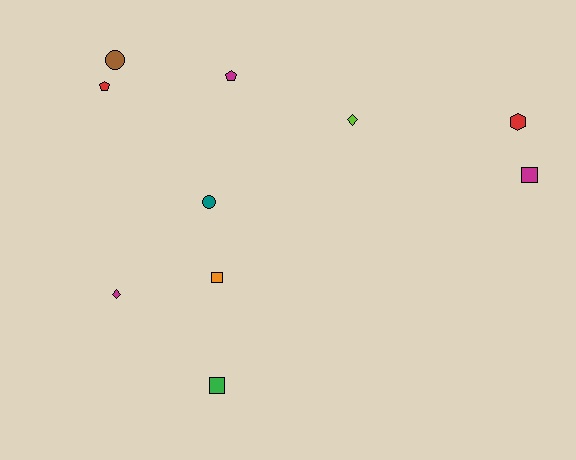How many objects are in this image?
There are 10 objects.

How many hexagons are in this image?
There is 1 hexagon.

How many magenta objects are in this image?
There are 3 magenta objects.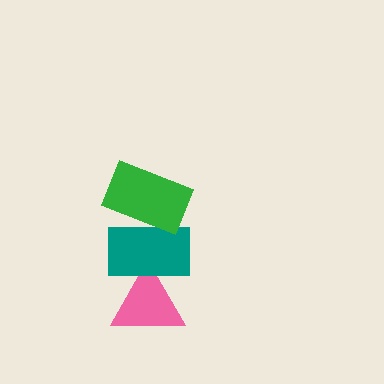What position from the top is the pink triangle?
The pink triangle is 3rd from the top.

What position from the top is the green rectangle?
The green rectangle is 1st from the top.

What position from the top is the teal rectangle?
The teal rectangle is 2nd from the top.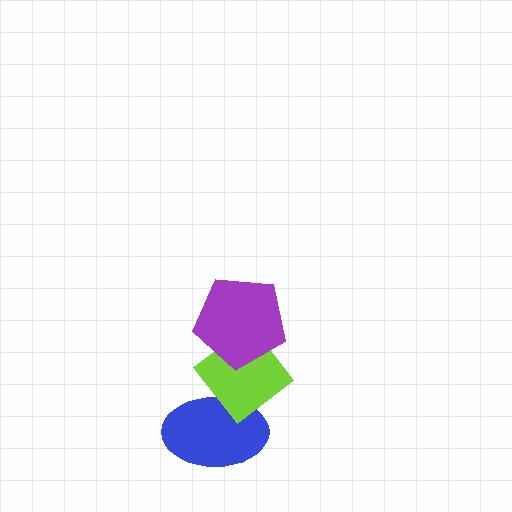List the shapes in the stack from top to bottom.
From top to bottom: the purple pentagon, the lime diamond, the blue ellipse.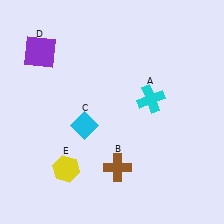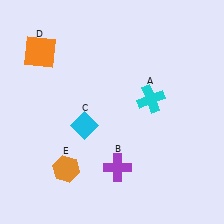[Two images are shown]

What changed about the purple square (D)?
In Image 1, D is purple. In Image 2, it changed to orange.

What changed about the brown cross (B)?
In Image 1, B is brown. In Image 2, it changed to purple.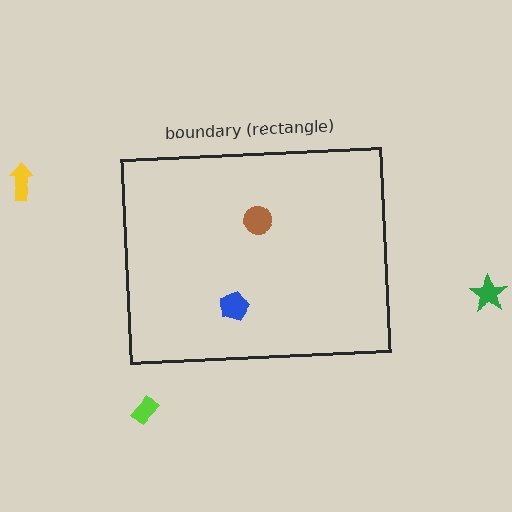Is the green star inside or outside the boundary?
Outside.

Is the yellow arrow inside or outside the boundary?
Outside.